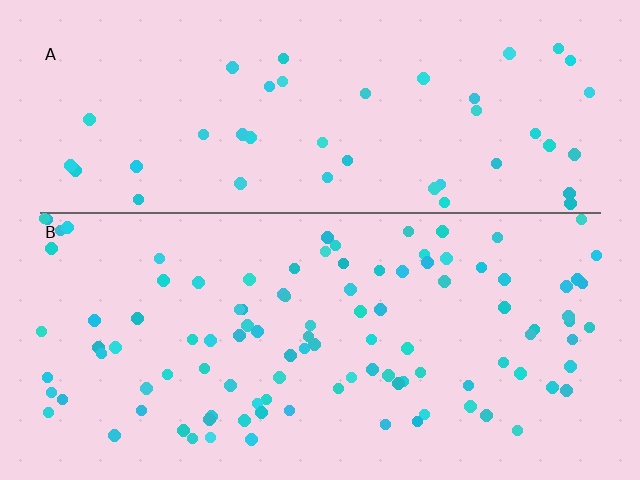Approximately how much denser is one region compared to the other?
Approximately 2.4× — region B over region A.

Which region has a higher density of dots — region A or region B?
B (the bottom).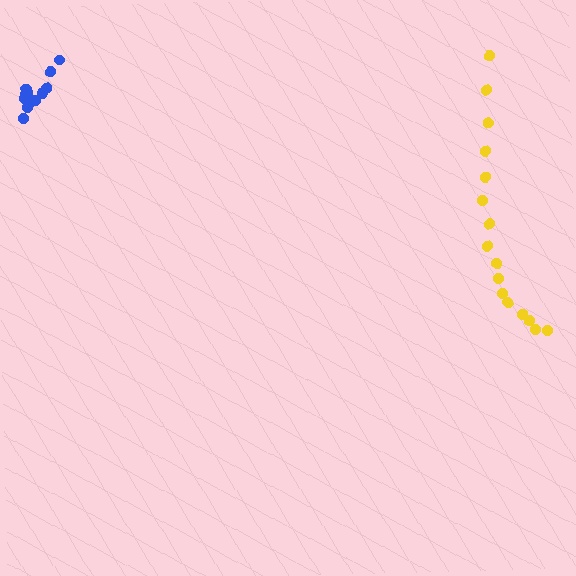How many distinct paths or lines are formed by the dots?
There are 2 distinct paths.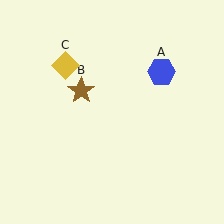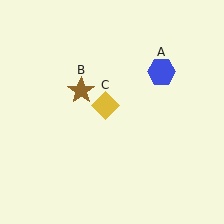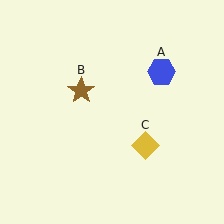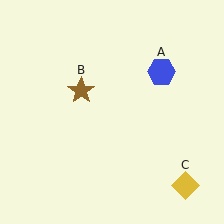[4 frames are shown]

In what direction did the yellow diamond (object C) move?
The yellow diamond (object C) moved down and to the right.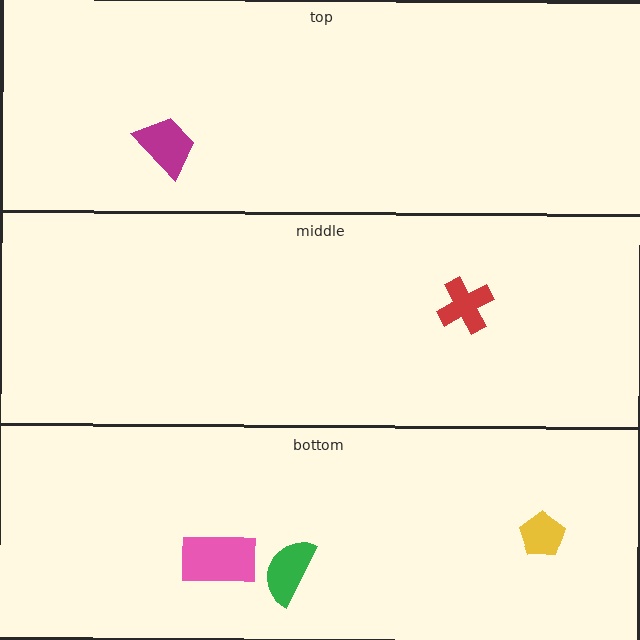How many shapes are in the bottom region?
3.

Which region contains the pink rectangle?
The bottom region.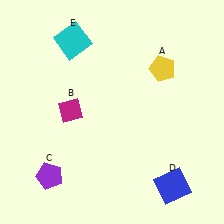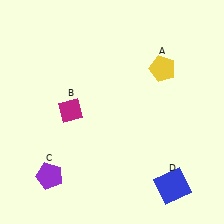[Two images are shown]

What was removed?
The cyan square (E) was removed in Image 2.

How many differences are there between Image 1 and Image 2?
There is 1 difference between the two images.